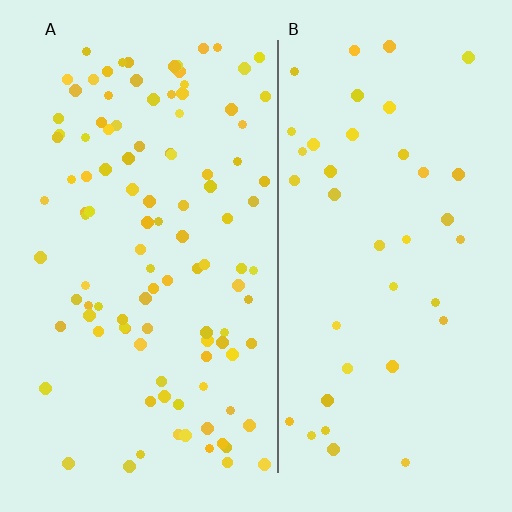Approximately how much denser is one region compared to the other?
Approximately 2.7× — region A over region B.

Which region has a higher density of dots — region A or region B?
A (the left).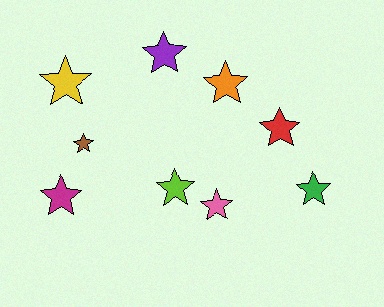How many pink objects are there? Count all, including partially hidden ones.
There is 1 pink object.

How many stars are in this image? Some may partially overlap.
There are 9 stars.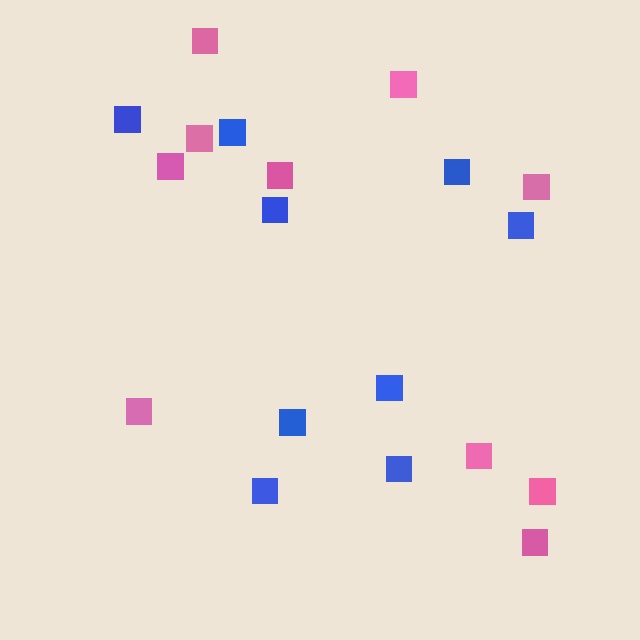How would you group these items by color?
There are 2 groups: one group of blue squares (9) and one group of pink squares (10).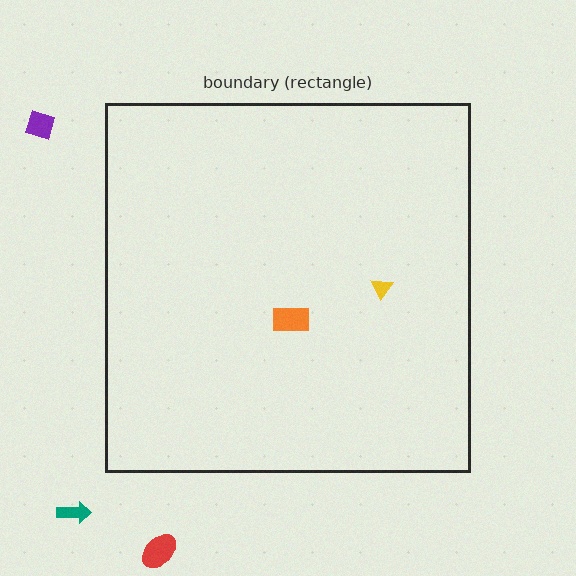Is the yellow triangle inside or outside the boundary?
Inside.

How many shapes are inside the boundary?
2 inside, 3 outside.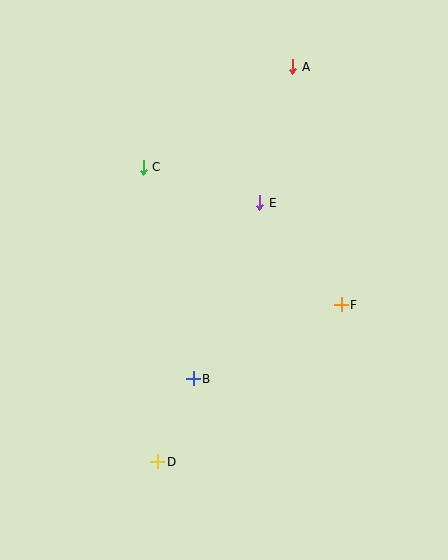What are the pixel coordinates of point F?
Point F is at (341, 305).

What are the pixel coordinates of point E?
Point E is at (260, 203).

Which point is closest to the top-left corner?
Point C is closest to the top-left corner.